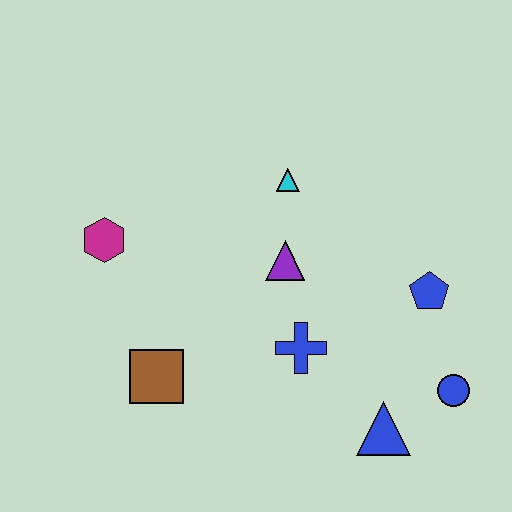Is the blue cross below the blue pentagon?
Yes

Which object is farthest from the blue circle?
The magenta hexagon is farthest from the blue circle.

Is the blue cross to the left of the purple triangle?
No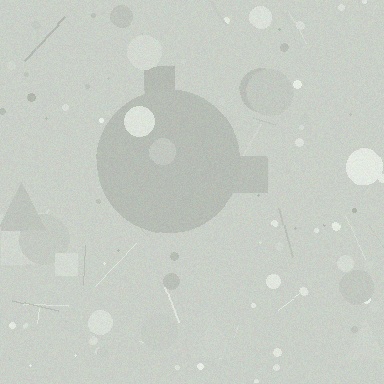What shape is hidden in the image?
A circle is hidden in the image.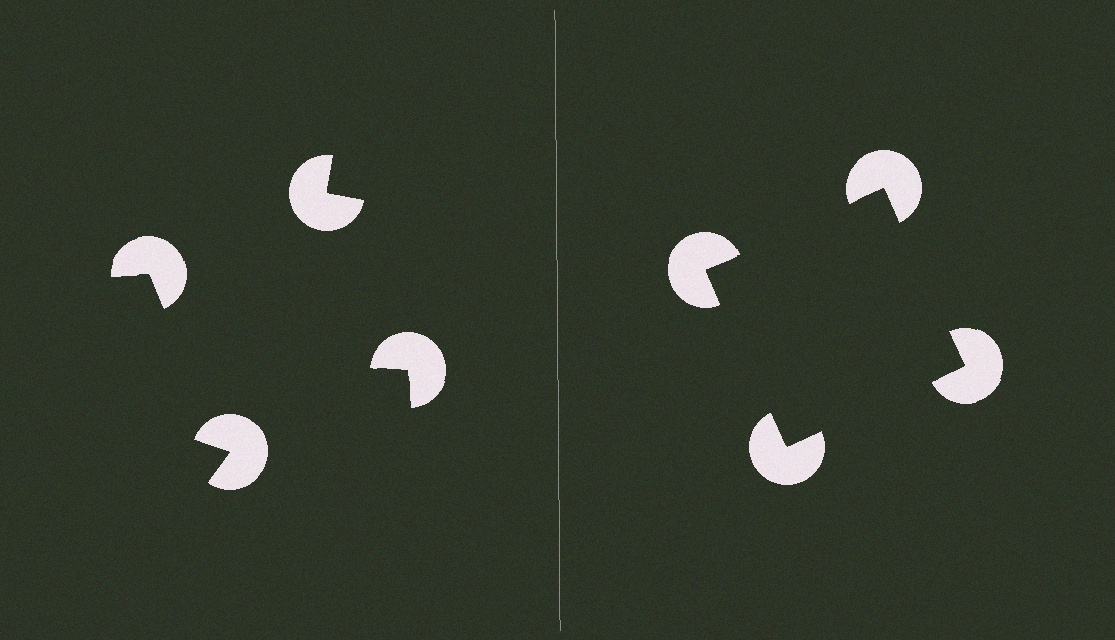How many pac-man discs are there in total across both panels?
8 — 4 on each side.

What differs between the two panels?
The pac-man discs are positioned identically on both sides; only the wedge orientations differ. On the right they align to a square; on the left they are misaligned.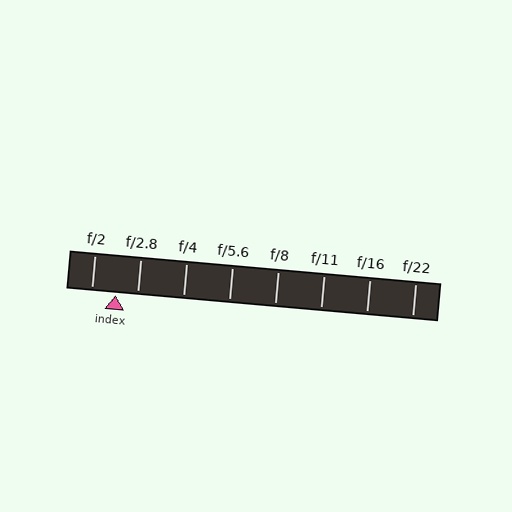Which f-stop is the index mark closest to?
The index mark is closest to f/2.8.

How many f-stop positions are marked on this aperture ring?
There are 8 f-stop positions marked.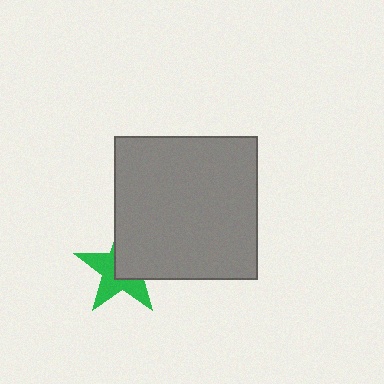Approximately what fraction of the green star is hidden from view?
Roughly 48% of the green star is hidden behind the gray square.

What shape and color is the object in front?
The object in front is a gray square.